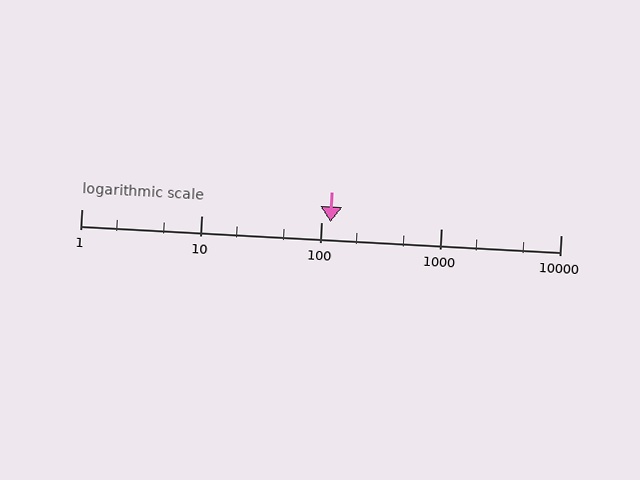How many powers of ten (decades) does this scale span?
The scale spans 4 decades, from 1 to 10000.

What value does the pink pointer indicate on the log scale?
The pointer indicates approximately 120.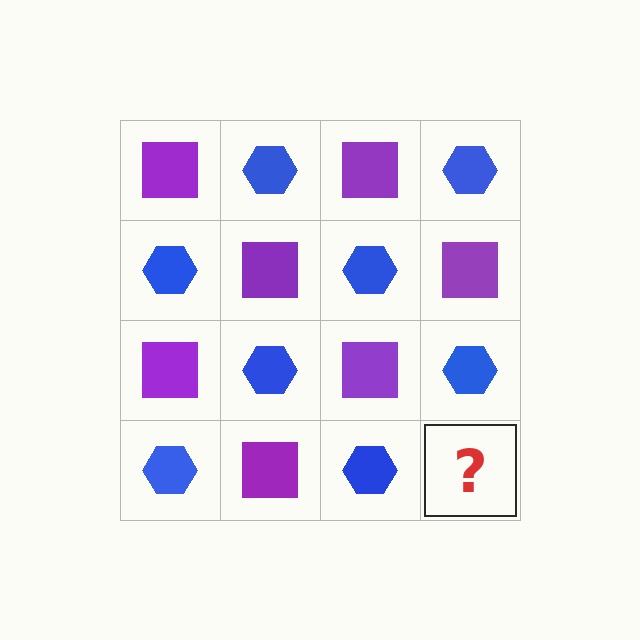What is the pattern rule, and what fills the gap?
The rule is that it alternates purple square and blue hexagon in a checkerboard pattern. The gap should be filled with a purple square.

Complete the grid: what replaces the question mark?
The question mark should be replaced with a purple square.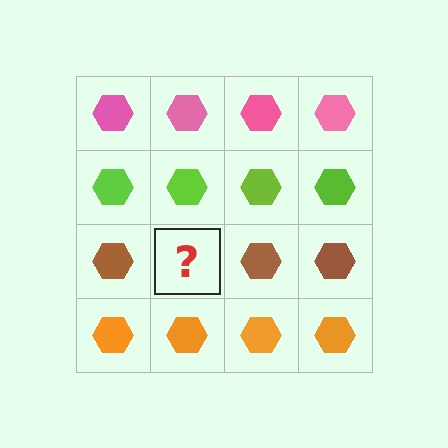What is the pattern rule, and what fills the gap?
The rule is that each row has a consistent color. The gap should be filled with a brown hexagon.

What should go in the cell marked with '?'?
The missing cell should contain a brown hexagon.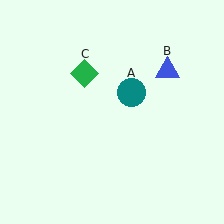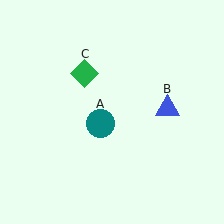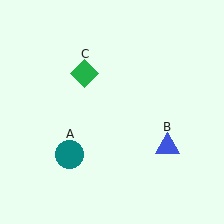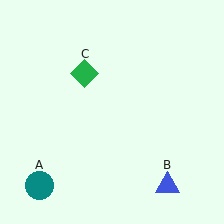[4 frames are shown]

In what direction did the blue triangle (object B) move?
The blue triangle (object B) moved down.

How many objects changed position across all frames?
2 objects changed position: teal circle (object A), blue triangle (object B).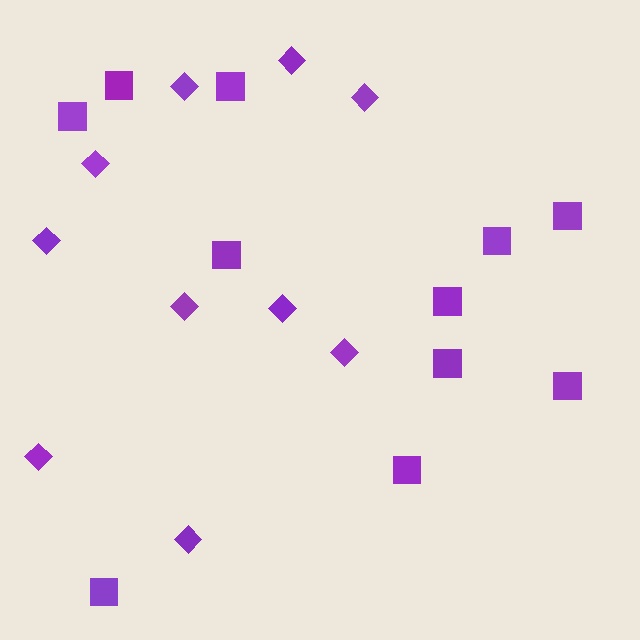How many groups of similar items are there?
There are 2 groups: one group of diamonds (10) and one group of squares (11).